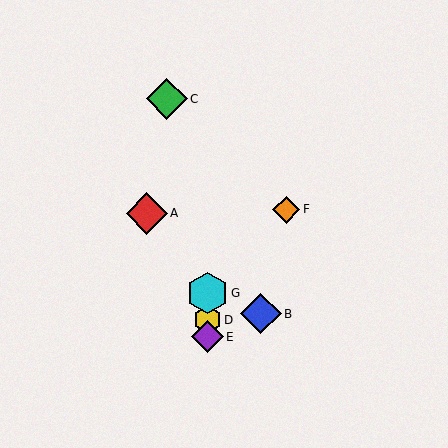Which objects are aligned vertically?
Objects D, E, G are aligned vertically.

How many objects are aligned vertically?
3 objects (D, E, G) are aligned vertically.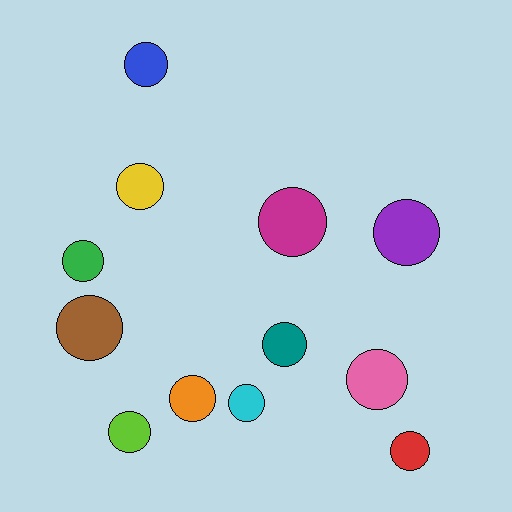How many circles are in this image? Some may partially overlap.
There are 12 circles.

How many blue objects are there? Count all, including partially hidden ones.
There is 1 blue object.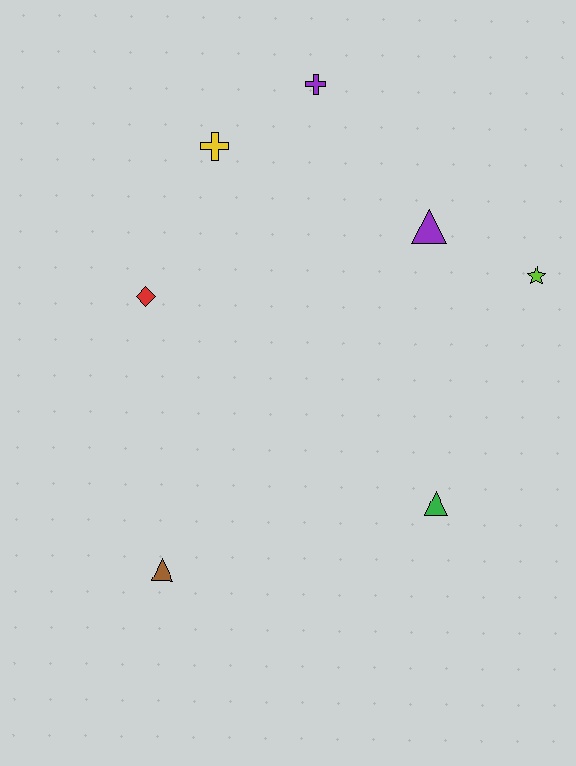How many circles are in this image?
There are no circles.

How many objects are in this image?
There are 7 objects.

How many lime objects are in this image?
There is 1 lime object.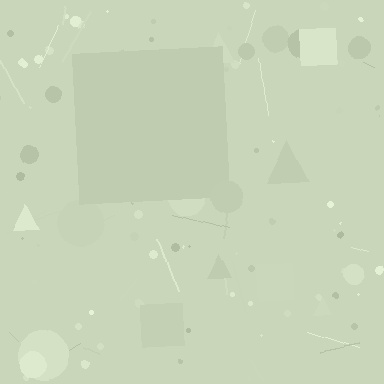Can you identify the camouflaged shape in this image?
The camouflaged shape is a square.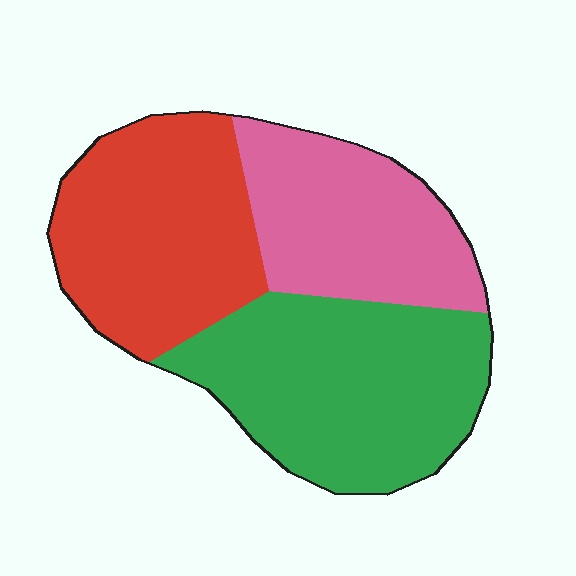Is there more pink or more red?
Red.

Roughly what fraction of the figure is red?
Red covers 34% of the figure.